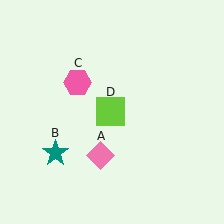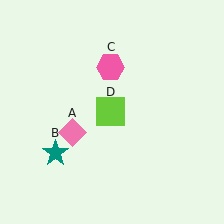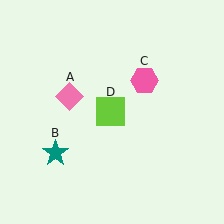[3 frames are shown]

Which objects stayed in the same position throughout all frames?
Teal star (object B) and lime square (object D) remained stationary.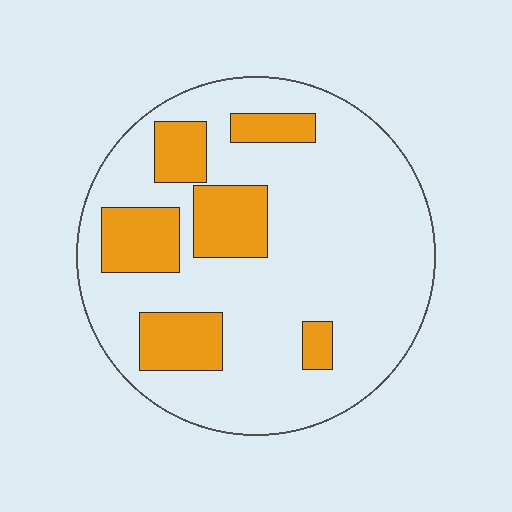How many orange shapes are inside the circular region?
6.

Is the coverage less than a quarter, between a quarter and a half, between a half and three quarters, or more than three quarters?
Less than a quarter.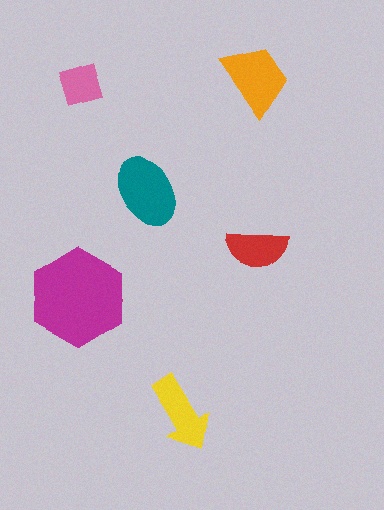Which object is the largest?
The magenta hexagon.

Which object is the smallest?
The pink diamond.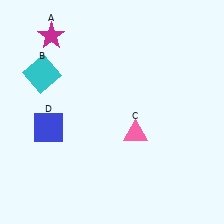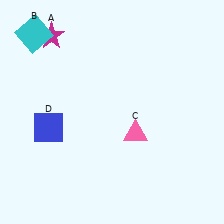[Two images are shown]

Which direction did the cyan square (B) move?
The cyan square (B) moved up.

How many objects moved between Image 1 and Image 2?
1 object moved between the two images.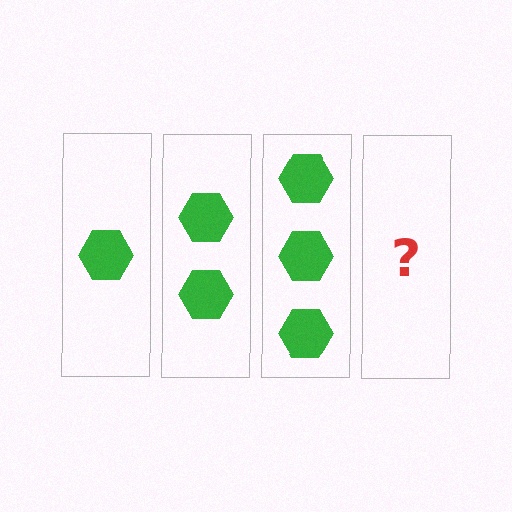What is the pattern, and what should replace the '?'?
The pattern is that each step adds one more hexagon. The '?' should be 4 hexagons.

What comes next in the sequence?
The next element should be 4 hexagons.